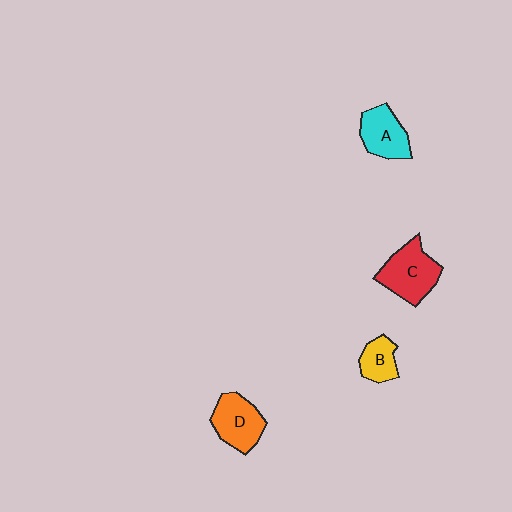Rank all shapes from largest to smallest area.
From largest to smallest: C (red), D (orange), A (cyan), B (yellow).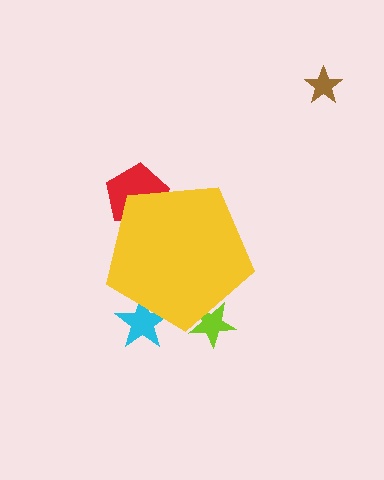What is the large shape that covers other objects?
A yellow pentagon.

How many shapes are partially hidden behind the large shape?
3 shapes are partially hidden.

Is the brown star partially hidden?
No, the brown star is fully visible.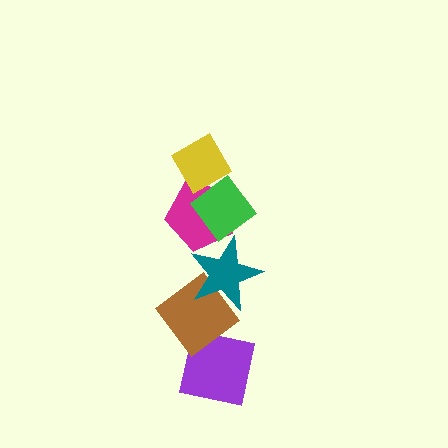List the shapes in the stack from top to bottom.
From top to bottom: the yellow diamond, the green diamond, the magenta pentagon, the teal star, the brown diamond, the purple square.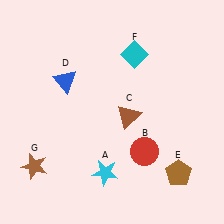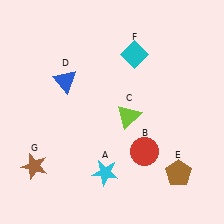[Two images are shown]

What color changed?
The triangle (C) changed from brown in Image 1 to lime in Image 2.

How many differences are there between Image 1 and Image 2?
There is 1 difference between the two images.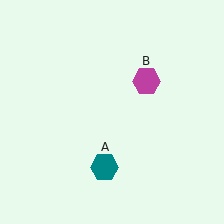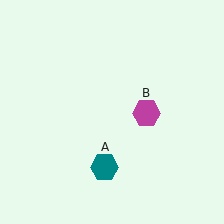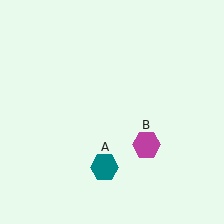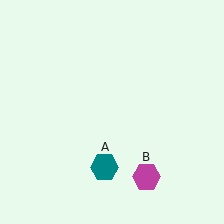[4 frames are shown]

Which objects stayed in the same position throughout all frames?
Teal hexagon (object A) remained stationary.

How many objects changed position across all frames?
1 object changed position: magenta hexagon (object B).